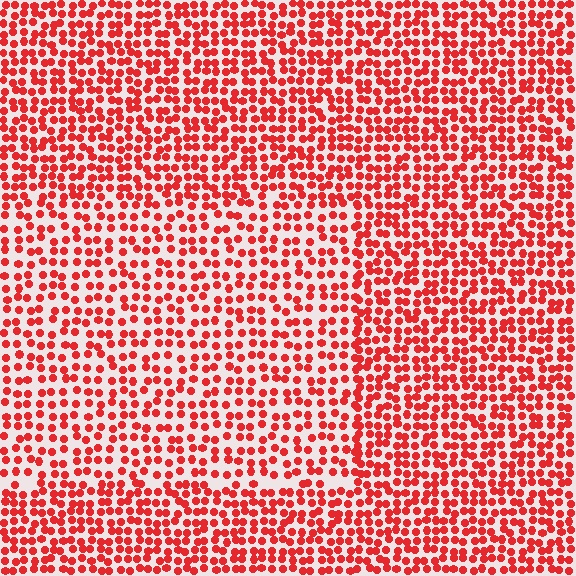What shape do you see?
I see a rectangle.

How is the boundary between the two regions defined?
The boundary is defined by a change in element density (approximately 1.5x ratio). All elements are the same color, size, and shape.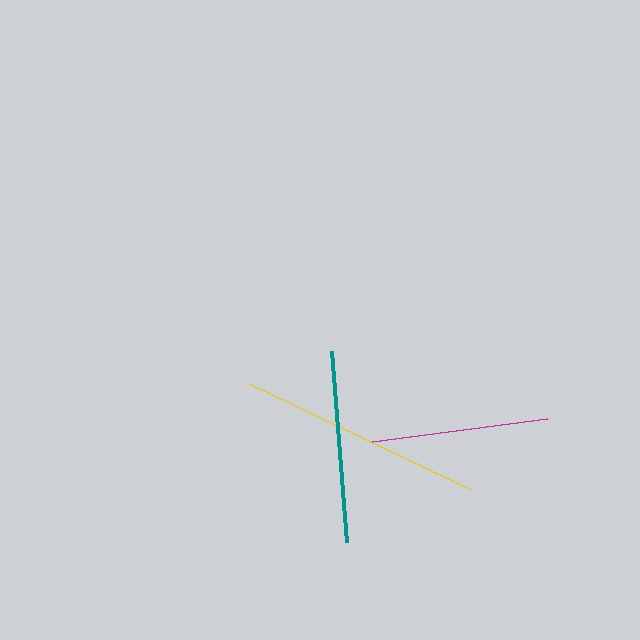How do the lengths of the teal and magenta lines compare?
The teal and magenta lines are approximately the same length.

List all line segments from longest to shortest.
From longest to shortest: yellow, teal, magenta.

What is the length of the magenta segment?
The magenta segment is approximately 176 pixels long.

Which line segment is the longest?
The yellow line is the longest at approximately 246 pixels.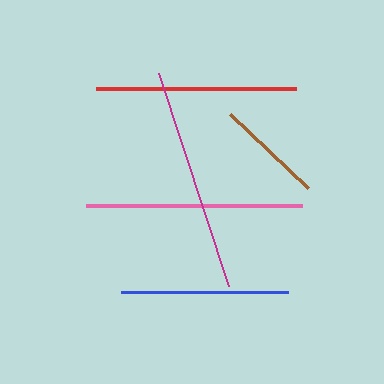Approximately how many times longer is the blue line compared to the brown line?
The blue line is approximately 1.6 times the length of the brown line.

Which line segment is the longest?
The magenta line is the longest at approximately 224 pixels.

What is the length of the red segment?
The red segment is approximately 200 pixels long.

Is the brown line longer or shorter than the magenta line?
The magenta line is longer than the brown line.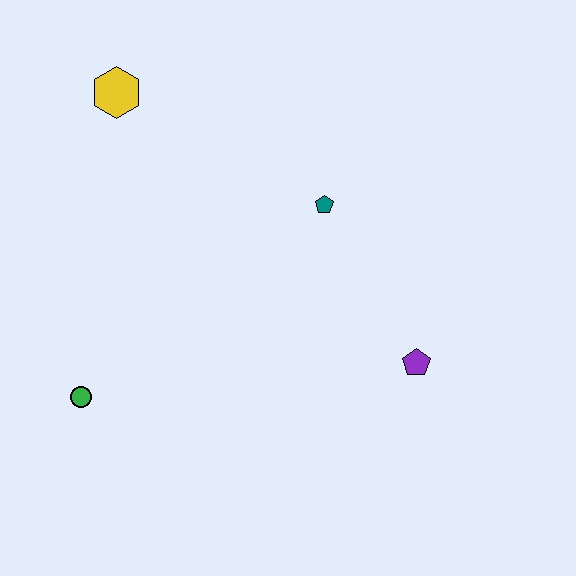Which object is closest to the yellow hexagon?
The teal pentagon is closest to the yellow hexagon.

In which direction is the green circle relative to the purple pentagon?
The green circle is to the left of the purple pentagon.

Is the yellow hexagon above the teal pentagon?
Yes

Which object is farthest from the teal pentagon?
The green circle is farthest from the teal pentagon.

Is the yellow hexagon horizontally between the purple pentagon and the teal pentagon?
No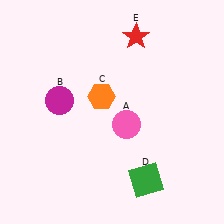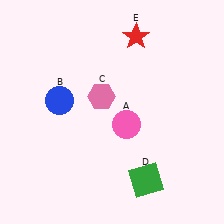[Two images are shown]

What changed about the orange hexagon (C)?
In Image 1, C is orange. In Image 2, it changed to pink.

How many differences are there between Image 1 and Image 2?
There are 2 differences between the two images.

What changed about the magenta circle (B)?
In Image 1, B is magenta. In Image 2, it changed to blue.